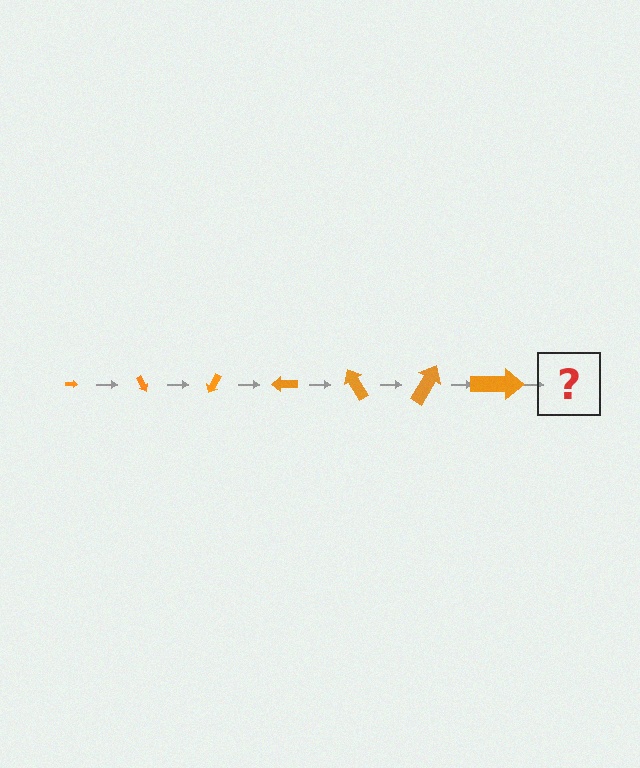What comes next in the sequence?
The next element should be an arrow, larger than the previous one and rotated 420 degrees from the start.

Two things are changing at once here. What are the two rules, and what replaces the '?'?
The two rules are that the arrow grows larger each step and it rotates 60 degrees each step. The '?' should be an arrow, larger than the previous one and rotated 420 degrees from the start.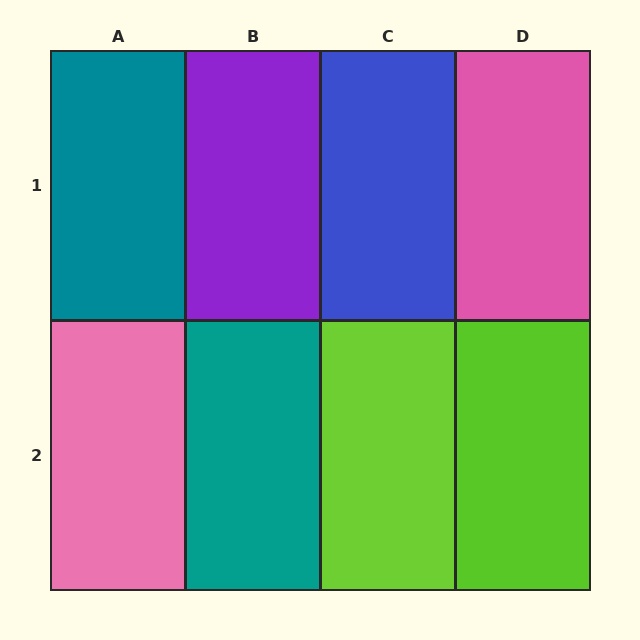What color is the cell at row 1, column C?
Blue.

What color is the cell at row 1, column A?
Teal.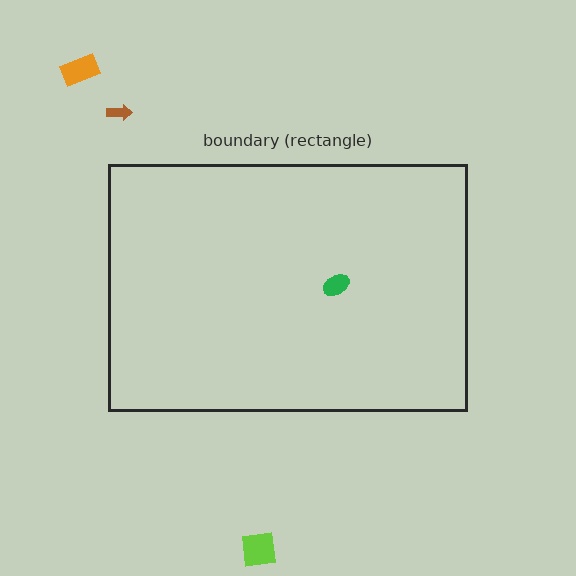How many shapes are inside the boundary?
1 inside, 3 outside.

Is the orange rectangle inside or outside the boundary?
Outside.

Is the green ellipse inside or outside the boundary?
Inside.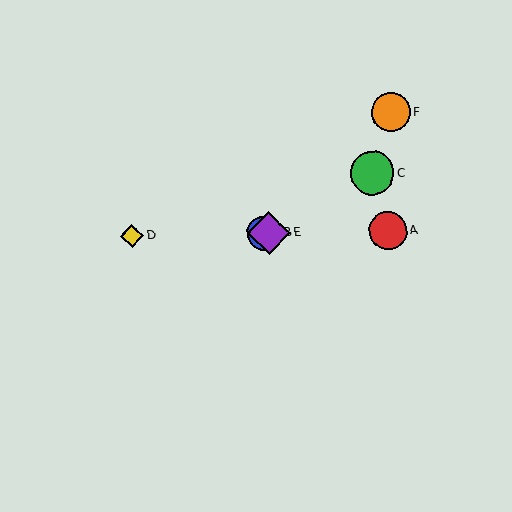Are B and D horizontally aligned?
Yes, both are at y≈233.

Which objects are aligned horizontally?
Objects A, B, D, E are aligned horizontally.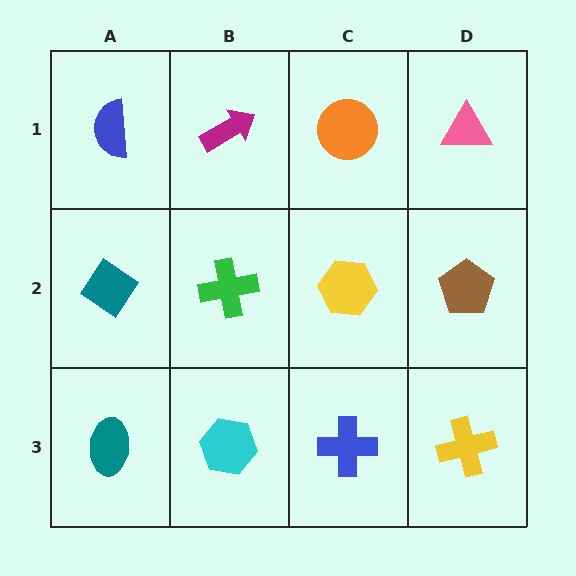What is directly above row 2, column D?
A pink triangle.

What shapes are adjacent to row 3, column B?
A green cross (row 2, column B), a teal ellipse (row 3, column A), a blue cross (row 3, column C).